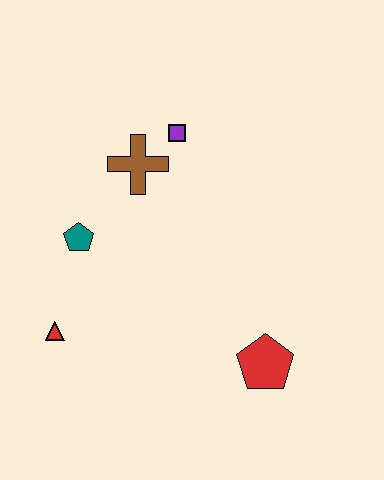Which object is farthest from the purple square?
The red pentagon is farthest from the purple square.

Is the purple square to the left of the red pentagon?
Yes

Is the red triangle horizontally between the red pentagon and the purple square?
No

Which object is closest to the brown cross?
The purple square is closest to the brown cross.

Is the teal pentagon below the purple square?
Yes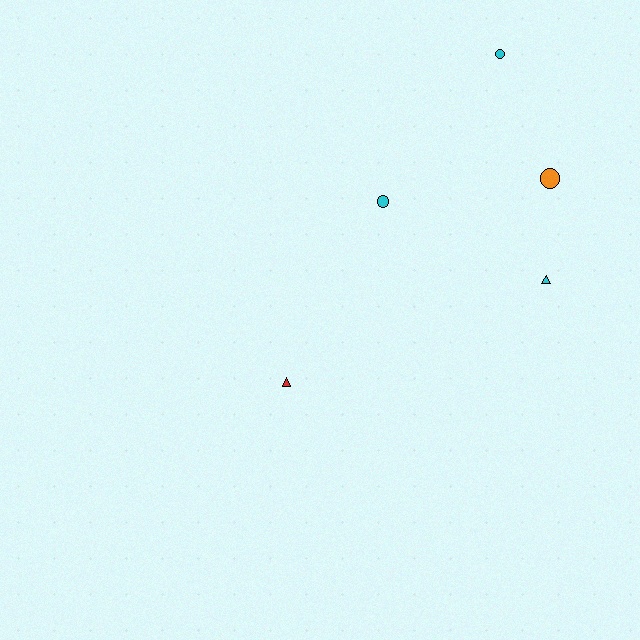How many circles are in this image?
There are 3 circles.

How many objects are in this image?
There are 5 objects.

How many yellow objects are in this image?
There are no yellow objects.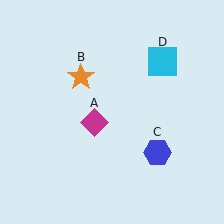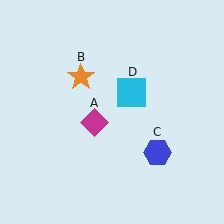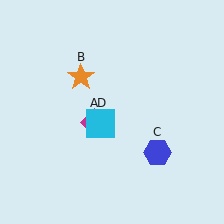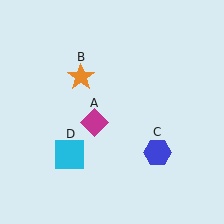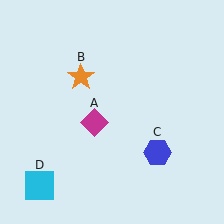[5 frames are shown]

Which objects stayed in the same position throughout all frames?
Magenta diamond (object A) and orange star (object B) and blue hexagon (object C) remained stationary.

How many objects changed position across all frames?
1 object changed position: cyan square (object D).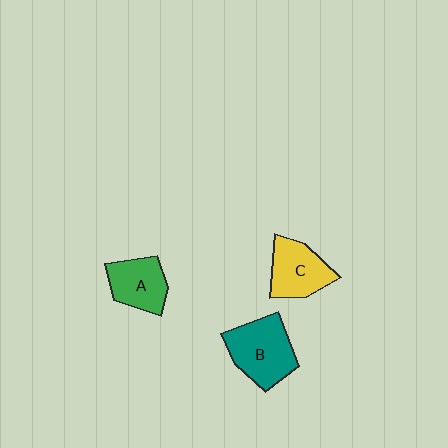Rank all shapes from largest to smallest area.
From largest to smallest: B (teal), C (yellow), A (green).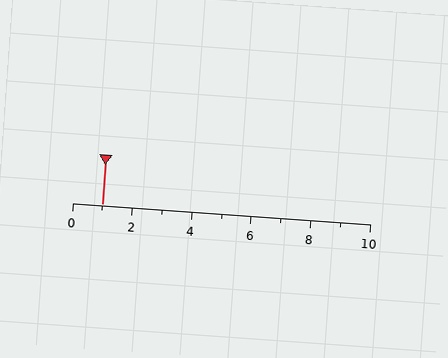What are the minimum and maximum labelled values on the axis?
The axis runs from 0 to 10.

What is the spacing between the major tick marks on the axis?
The major ticks are spaced 2 apart.